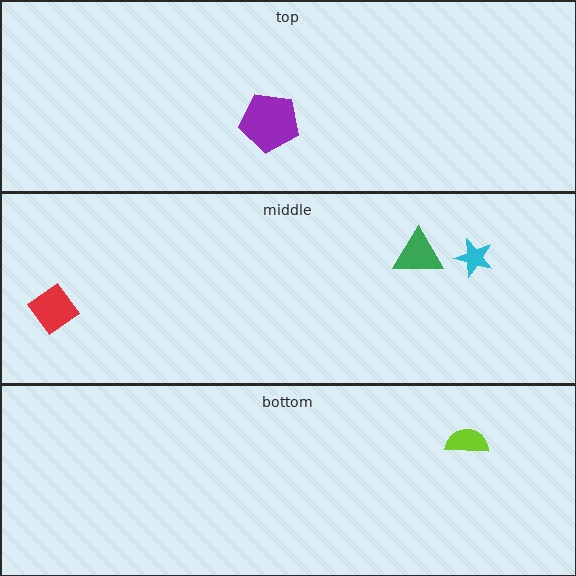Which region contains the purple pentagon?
The top region.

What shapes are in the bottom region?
The lime semicircle.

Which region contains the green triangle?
The middle region.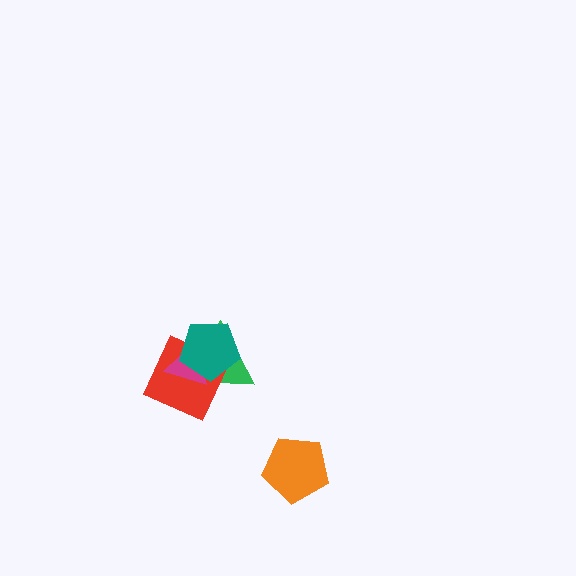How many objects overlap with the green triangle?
3 objects overlap with the green triangle.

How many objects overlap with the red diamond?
3 objects overlap with the red diamond.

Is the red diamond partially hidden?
Yes, it is partially covered by another shape.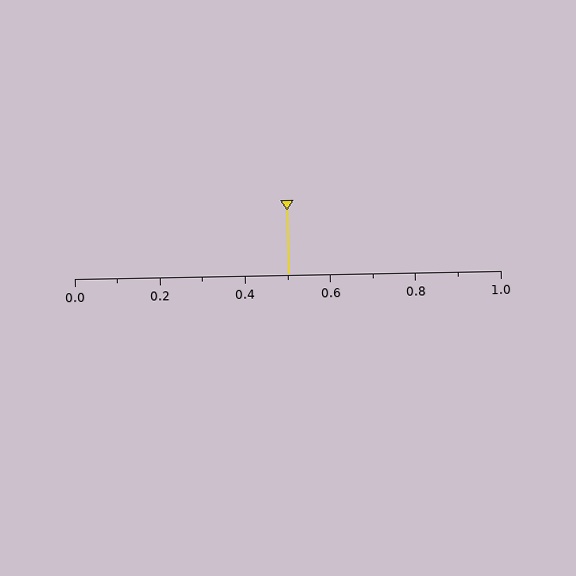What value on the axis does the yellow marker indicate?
The marker indicates approximately 0.5.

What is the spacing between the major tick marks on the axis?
The major ticks are spaced 0.2 apart.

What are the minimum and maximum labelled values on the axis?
The axis runs from 0.0 to 1.0.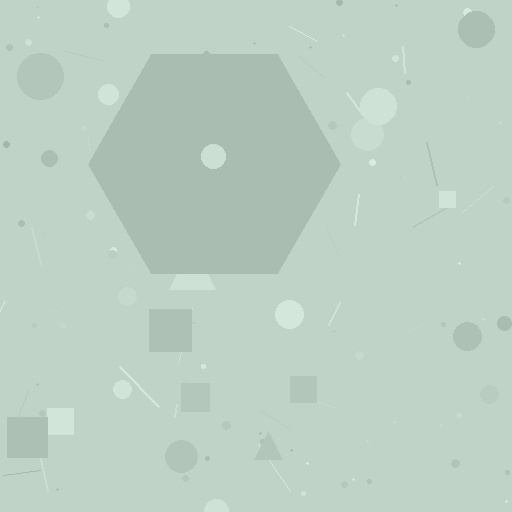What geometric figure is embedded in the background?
A hexagon is embedded in the background.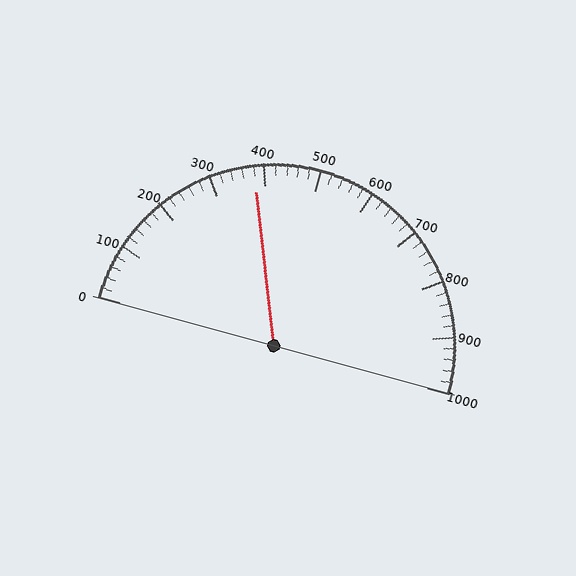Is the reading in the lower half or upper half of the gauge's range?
The reading is in the lower half of the range (0 to 1000).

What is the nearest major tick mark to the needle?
The nearest major tick mark is 400.